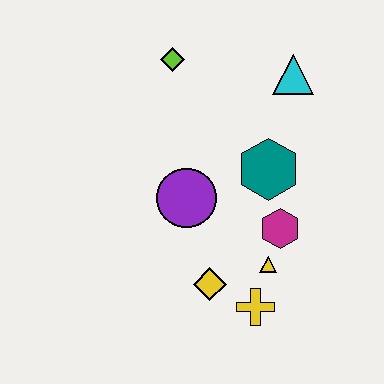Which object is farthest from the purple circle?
The cyan triangle is farthest from the purple circle.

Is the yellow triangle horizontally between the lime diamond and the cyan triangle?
Yes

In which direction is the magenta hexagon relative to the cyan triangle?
The magenta hexagon is below the cyan triangle.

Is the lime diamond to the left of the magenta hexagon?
Yes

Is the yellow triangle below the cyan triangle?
Yes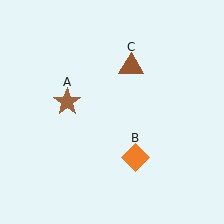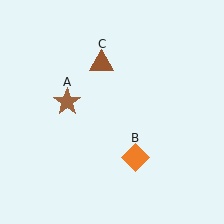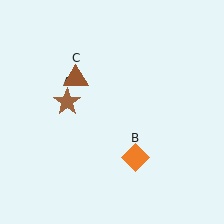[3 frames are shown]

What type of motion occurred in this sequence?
The brown triangle (object C) rotated counterclockwise around the center of the scene.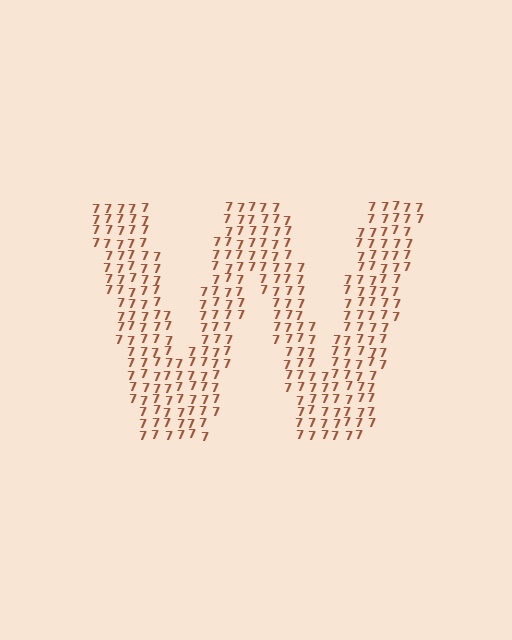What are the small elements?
The small elements are digit 7's.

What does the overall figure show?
The overall figure shows the letter W.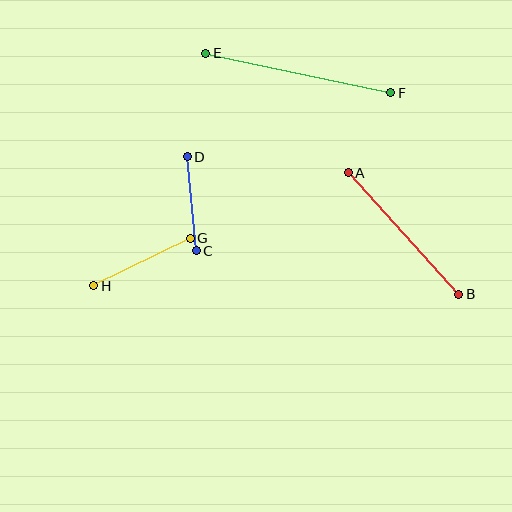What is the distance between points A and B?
The distance is approximately 164 pixels.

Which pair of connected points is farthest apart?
Points E and F are farthest apart.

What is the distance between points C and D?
The distance is approximately 94 pixels.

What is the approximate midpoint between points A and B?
The midpoint is at approximately (404, 233) pixels.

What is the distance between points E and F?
The distance is approximately 189 pixels.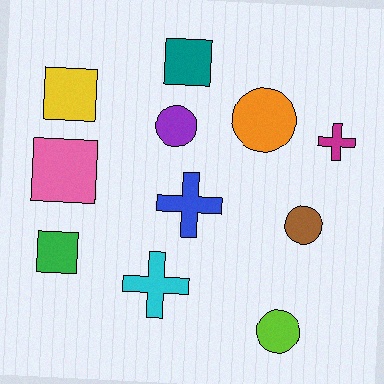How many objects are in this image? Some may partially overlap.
There are 11 objects.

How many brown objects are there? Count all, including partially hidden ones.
There is 1 brown object.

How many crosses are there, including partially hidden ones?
There are 3 crosses.